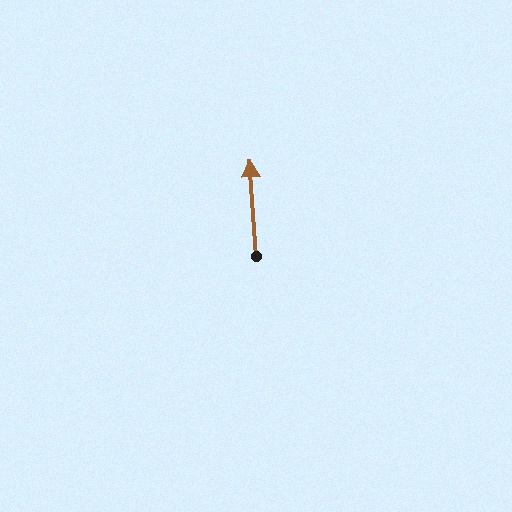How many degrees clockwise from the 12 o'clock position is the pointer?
Approximately 356 degrees.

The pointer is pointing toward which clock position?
Roughly 12 o'clock.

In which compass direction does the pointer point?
North.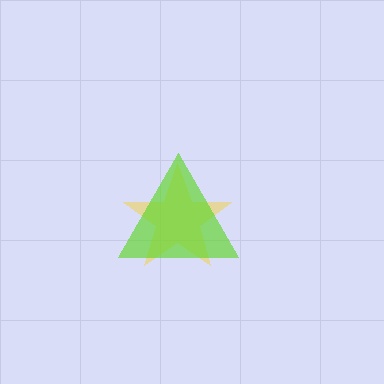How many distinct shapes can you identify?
There are 2 distinct shapes: a yellow star, a lime triangle.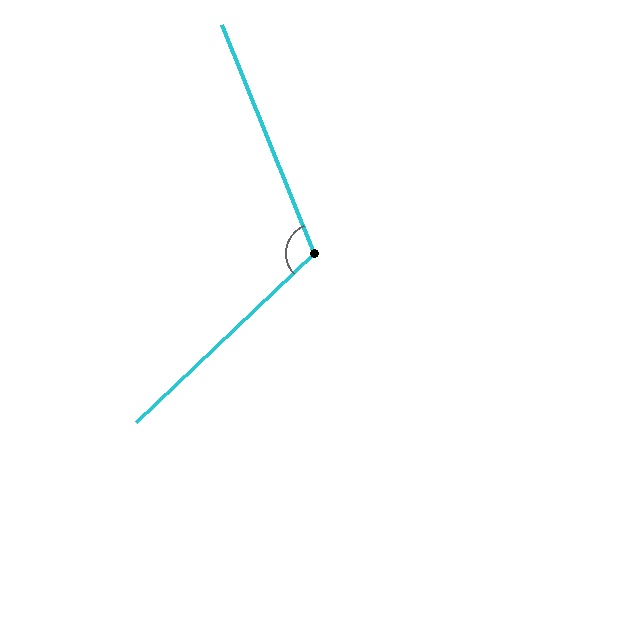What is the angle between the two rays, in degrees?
Approximately 112 degrees.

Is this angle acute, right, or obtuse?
It is obtuse.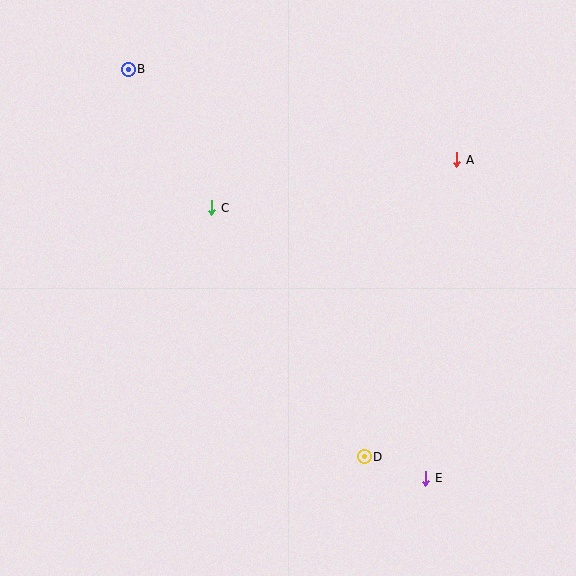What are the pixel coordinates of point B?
Point B is at (128, 69).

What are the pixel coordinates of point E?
Point E is at (426, 478).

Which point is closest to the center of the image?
Point C at (212, 208) is closest to the center.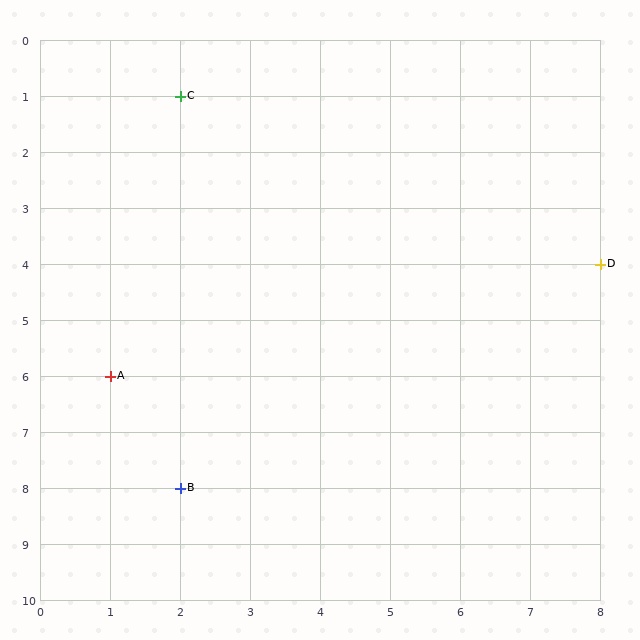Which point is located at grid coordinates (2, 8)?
Point B is at (2, 8).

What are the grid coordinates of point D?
Point D is at grid coordinates (8, 4).